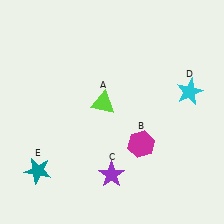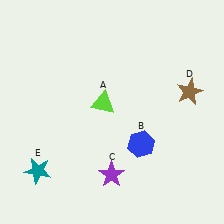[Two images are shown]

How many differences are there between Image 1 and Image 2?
There are 2 differences between the two images.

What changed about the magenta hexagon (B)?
In Image 1, B is magenta. In Image 2, it changed to blue.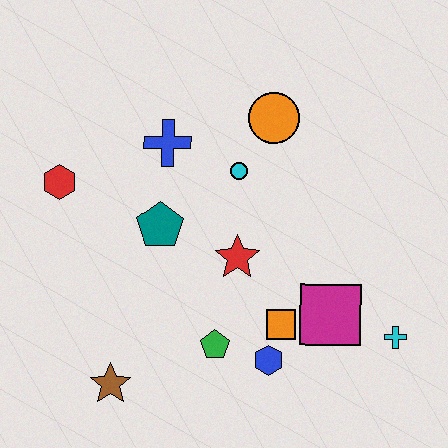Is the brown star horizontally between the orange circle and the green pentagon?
No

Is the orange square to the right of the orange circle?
Yes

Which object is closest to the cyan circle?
The orange circle is closest to the cyan circle.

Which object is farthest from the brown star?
The orange circle is farthest from the brown star.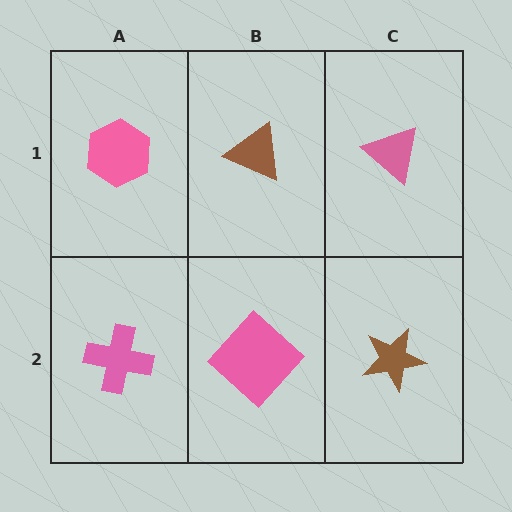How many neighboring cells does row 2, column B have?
3.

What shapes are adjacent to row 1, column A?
A pink cross (row 2, column A), a brown triangle (row 1, column B).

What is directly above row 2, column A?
A pink hexagon.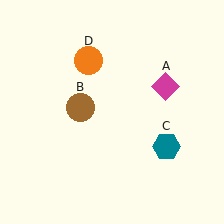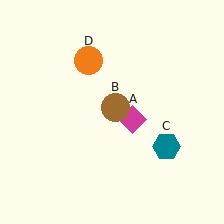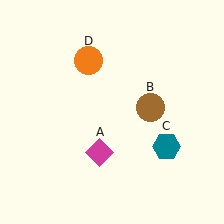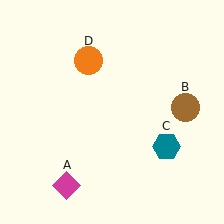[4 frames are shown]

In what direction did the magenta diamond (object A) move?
The magenta diamond (object A) moved down and to the left.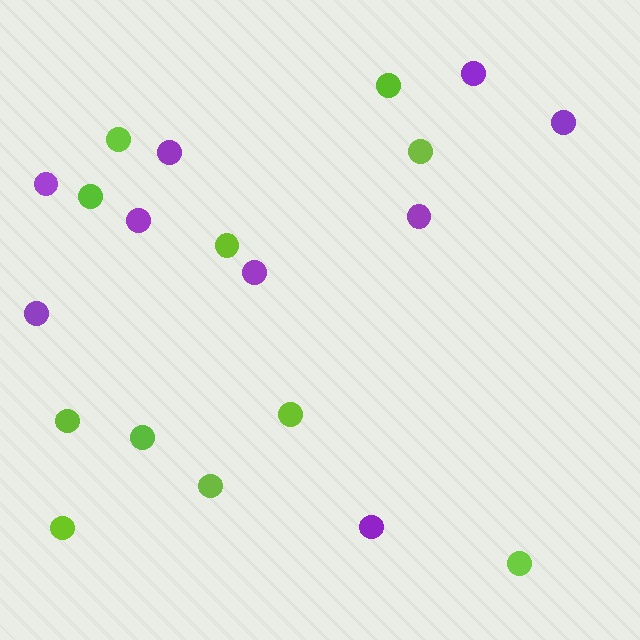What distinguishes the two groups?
There are 2 groups: one group of lime circles (11) and one group of purple circles (9).